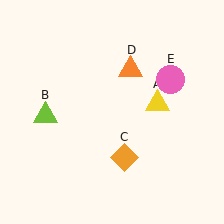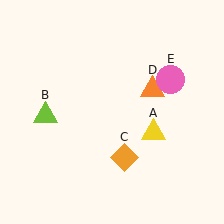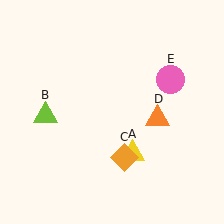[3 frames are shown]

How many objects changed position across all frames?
2 objects changed position: yellow triangle (object A), orange triangle (object D).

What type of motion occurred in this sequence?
The yellow triangle (object A), orange triangle (object D) rotated clockwise around the center of the scene.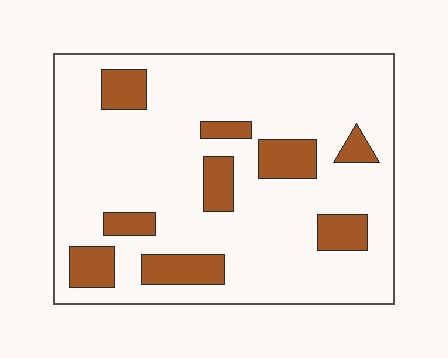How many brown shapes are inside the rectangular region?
9.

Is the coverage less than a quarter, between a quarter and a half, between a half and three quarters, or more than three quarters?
Less than a quarter.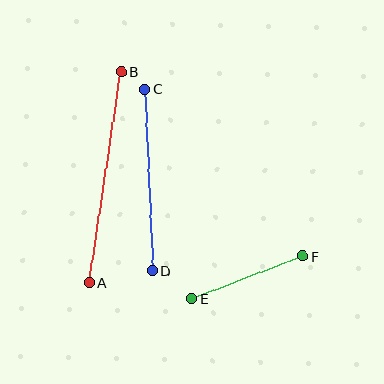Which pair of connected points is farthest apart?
Points A and B are farthest apart.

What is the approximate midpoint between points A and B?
The midpoint is at approximately (105, 177) pixels.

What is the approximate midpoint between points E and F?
The midpoint is at approximately (247, 278) pixels.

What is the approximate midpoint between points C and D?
The midpoint is at approximately (149, 180) pixels.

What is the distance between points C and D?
The distance is approximately 182 pixels.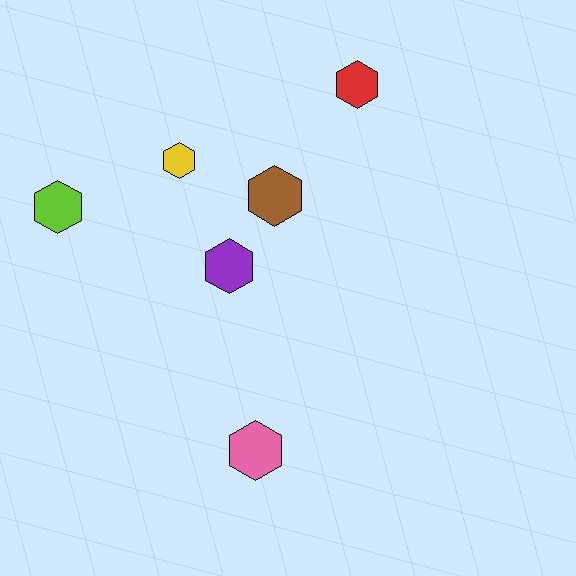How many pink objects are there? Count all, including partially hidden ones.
There is 1 pink object.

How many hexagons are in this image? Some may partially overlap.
There are 6 hexagons.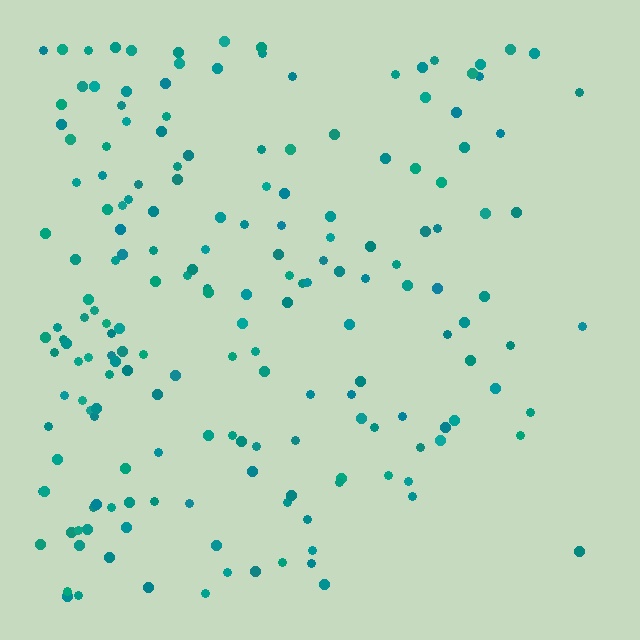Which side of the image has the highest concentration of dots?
The left.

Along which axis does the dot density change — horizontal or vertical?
Horizontal.